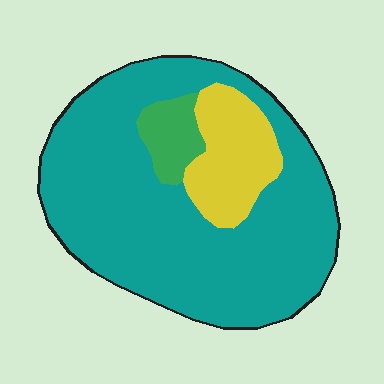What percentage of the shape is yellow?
Yellow covers roughly 15% of the shape.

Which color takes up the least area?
Green, at roughly 5%.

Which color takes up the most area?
Teal, at roughly 80%.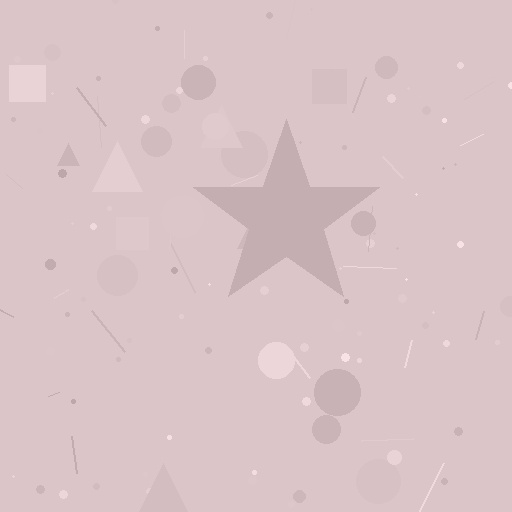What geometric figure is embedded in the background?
A star is embedded in the background.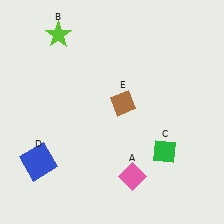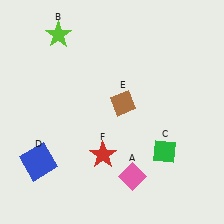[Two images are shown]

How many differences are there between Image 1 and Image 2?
There is 1 difference between the two images.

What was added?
A red star (F) was added in Image 2.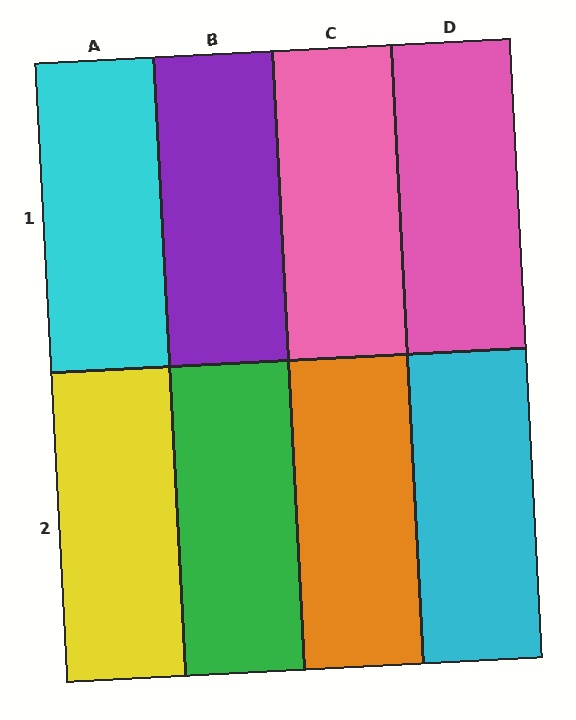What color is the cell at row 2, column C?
Orange.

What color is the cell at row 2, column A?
Yellow.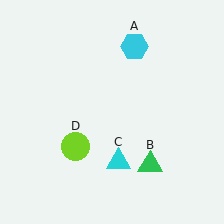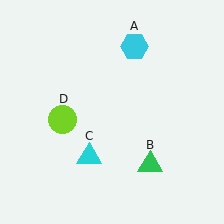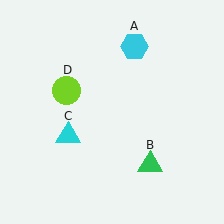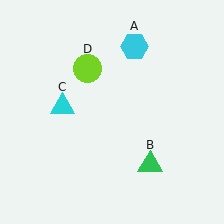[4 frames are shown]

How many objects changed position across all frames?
2 objects changed position: cyan triangle (object C), lime circle (object D).